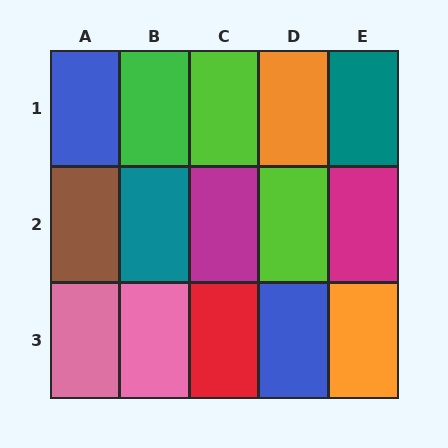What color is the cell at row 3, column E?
Orange.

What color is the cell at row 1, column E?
Teal.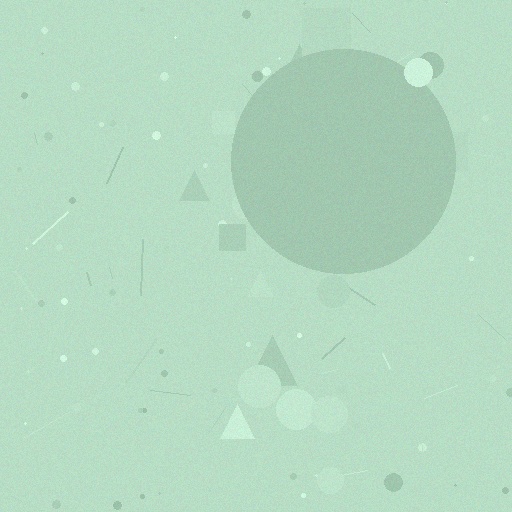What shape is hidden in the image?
A circle is hidden in the image.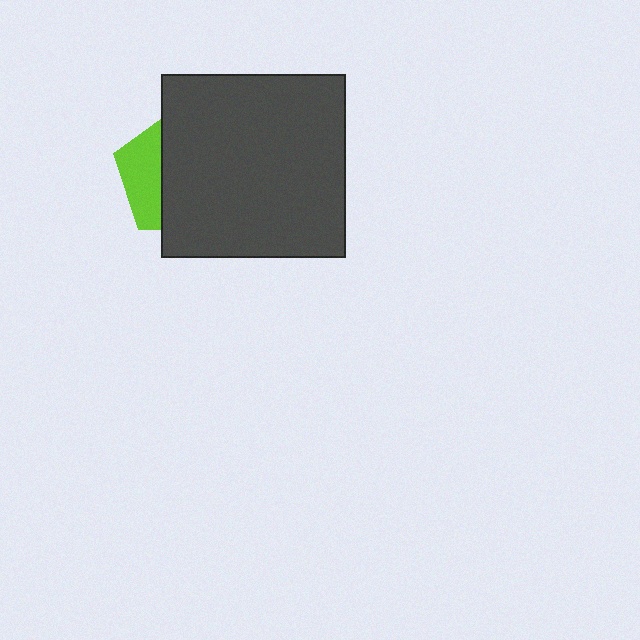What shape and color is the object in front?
The object in front is a dark gray square.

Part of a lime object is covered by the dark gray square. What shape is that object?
It is a pentagon.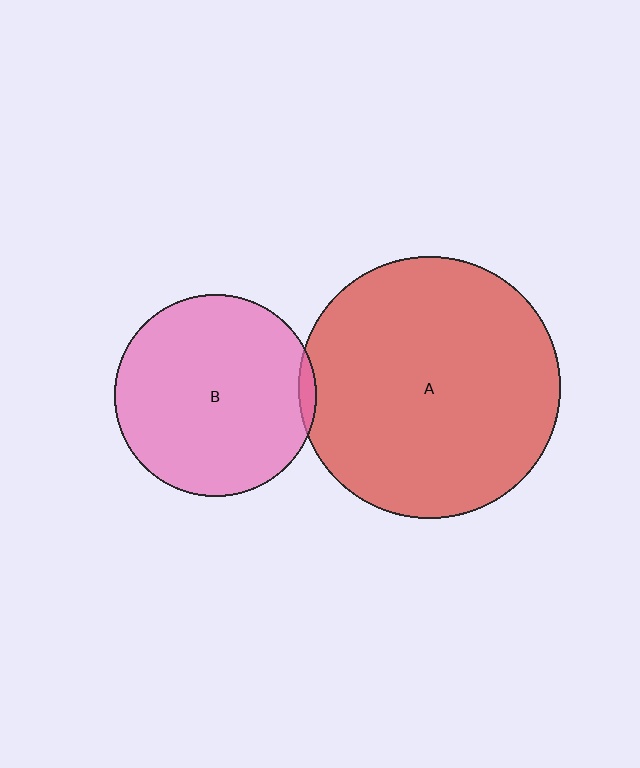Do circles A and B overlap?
Yes.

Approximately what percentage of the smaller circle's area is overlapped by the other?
Approximately 5%.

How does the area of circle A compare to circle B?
Approximately 1.7 times.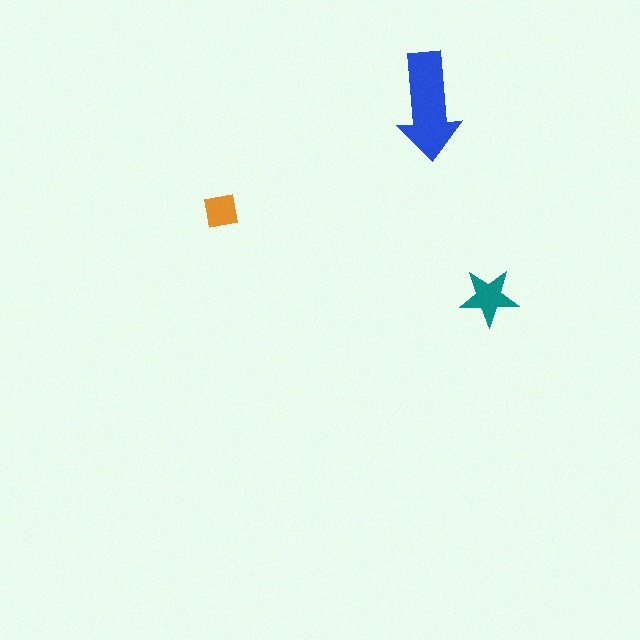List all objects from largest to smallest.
The blue arrow, the teal star, the orange square.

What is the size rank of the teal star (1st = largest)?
2nd.